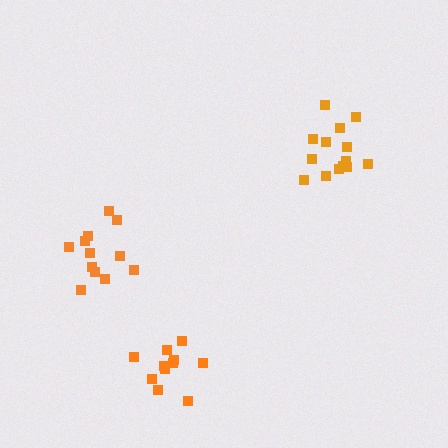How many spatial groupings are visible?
There are 3 spatial groupings.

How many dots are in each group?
Group 1: 12 dots, Group 2: 11 dots, Group 3: 14 dots (37 total).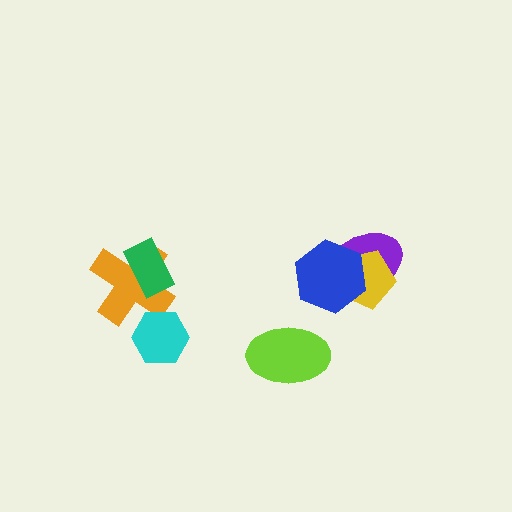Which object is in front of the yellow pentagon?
The blue hexagon is in front of the yellow pentagon.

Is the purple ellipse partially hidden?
Yes, it is partially covered by another shape.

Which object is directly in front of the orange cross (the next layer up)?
The green rectangle is directly in front of the orange cross.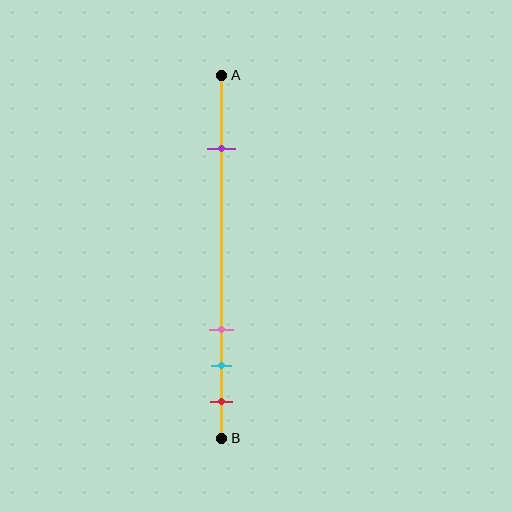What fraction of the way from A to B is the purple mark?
The purple mark is approximately 20% (0.2) of the way from A to B.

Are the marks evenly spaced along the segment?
No, the marks are not evenly spaced.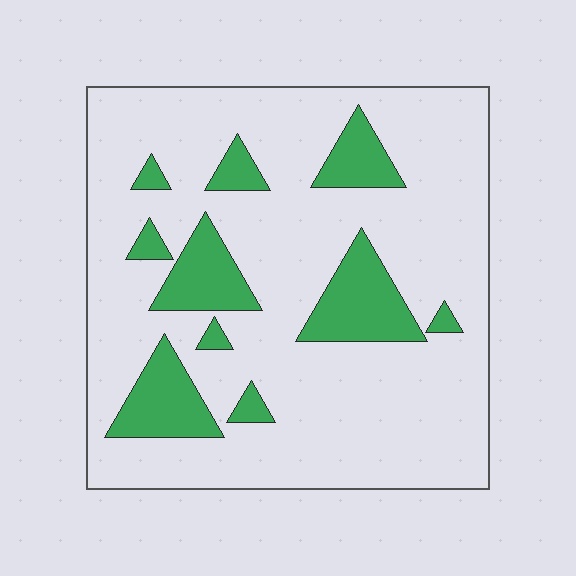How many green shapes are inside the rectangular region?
10.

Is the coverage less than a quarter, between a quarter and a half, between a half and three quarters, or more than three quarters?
Less than a quarter.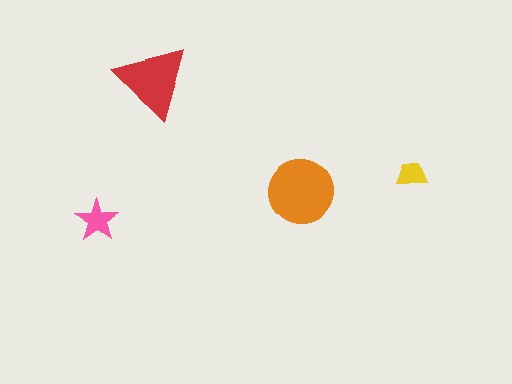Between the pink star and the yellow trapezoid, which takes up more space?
The pink star.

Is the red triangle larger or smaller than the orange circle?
Smaller.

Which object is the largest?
The orange circle.